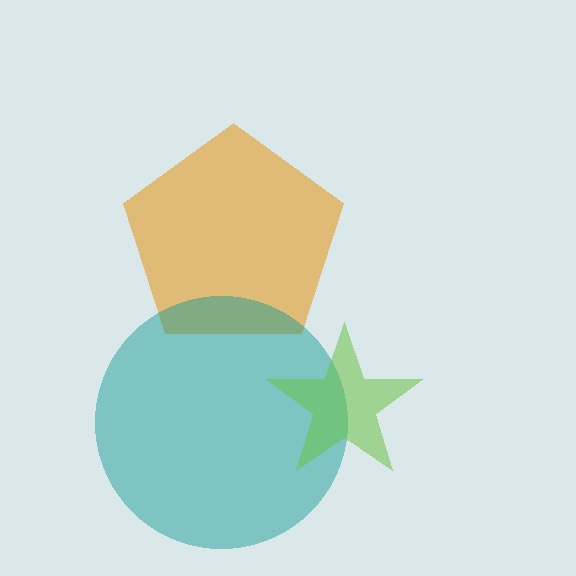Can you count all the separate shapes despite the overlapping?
Yes, there are 3 separate shapes.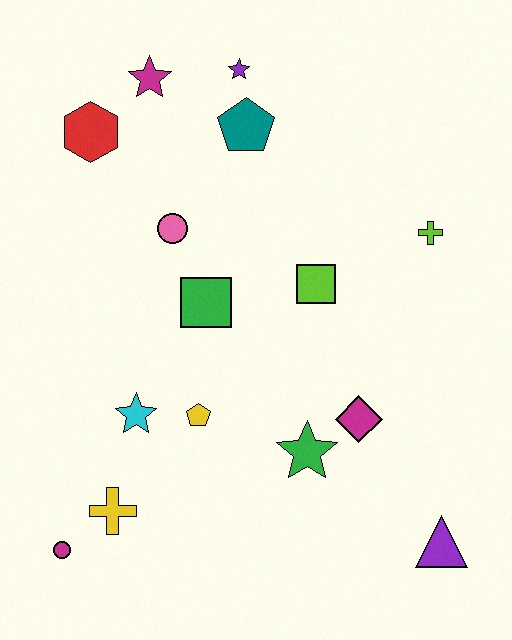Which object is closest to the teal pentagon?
The purple star is closest to the teal pentagon.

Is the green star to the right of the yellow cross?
Yes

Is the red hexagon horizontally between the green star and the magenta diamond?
No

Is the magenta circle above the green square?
No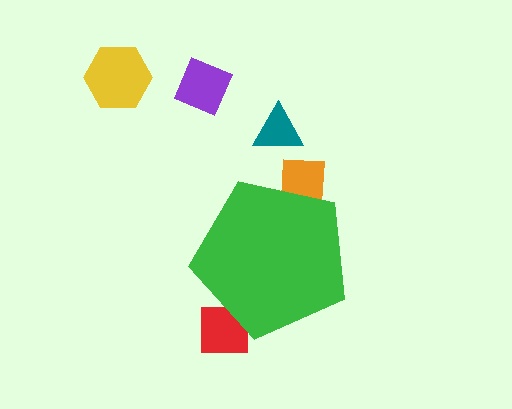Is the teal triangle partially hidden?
No, the teal triangle is fully visible.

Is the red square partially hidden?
Yes, the red square is partially hidden behind the green pentagon.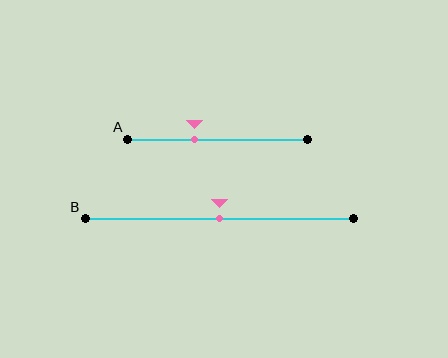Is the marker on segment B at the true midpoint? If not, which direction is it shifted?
Yes, the marker on segment B is at the true midpoint.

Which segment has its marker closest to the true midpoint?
Segment B has its marker closest to the true midpoint.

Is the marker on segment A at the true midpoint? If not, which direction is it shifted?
No, the marker on segment A is shifted to the left by about 13% of the segment length.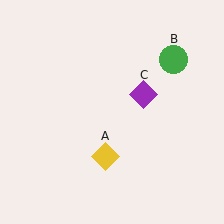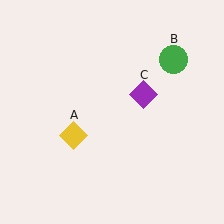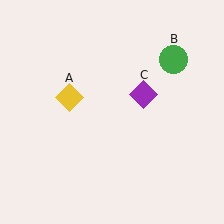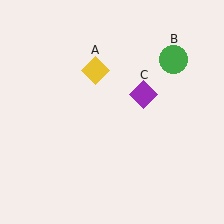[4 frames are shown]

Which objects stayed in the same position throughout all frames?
Green circle (object B) and purple diamond (object C) remained stationary.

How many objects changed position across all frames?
1 object changed position: yellow diamond (object A).